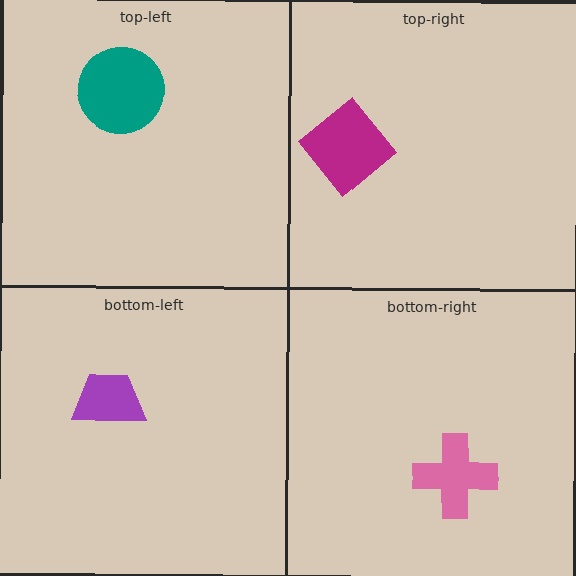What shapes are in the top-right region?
The magenta diamond.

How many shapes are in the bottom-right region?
1.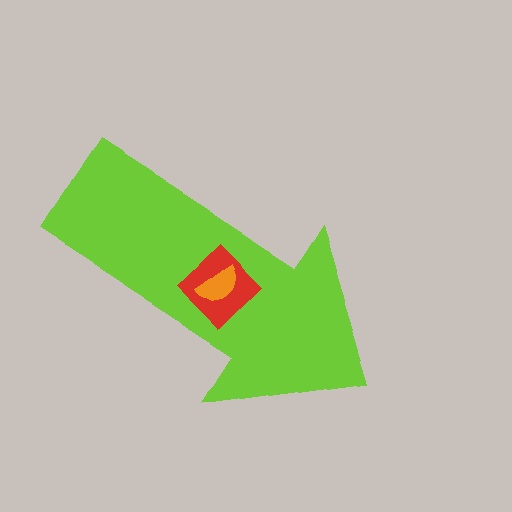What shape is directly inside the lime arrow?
The red diamond.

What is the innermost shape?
The orange semicircle.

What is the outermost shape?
The lime arrow.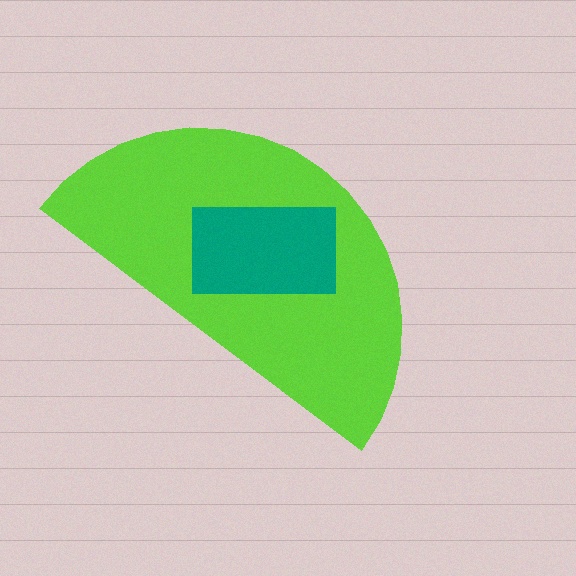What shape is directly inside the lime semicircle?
The teal rectangle.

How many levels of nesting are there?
2.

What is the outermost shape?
The lime semicircle.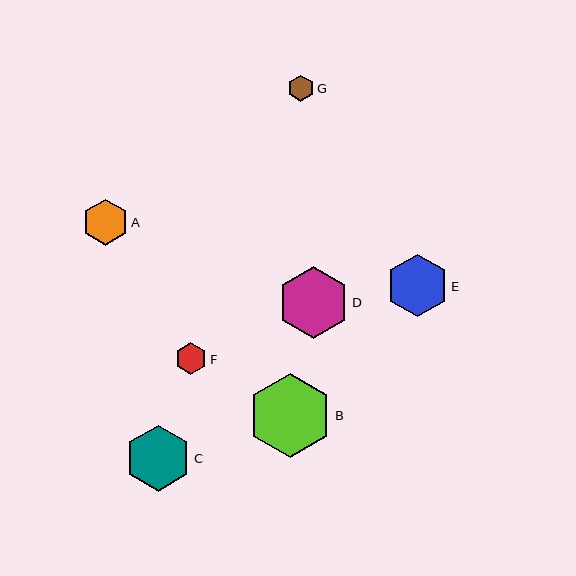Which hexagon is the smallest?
Hexagon G is the smallest with a size of approximately 26 pixels.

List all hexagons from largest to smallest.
From largest to smallest: B, D, C, E, A, F, G.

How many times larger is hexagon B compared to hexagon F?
Hexagon B is approximately 2.7 times the size of hexagon F.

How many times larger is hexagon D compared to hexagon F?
Hexagon D is approximately 2.3 times the size of hexagon F.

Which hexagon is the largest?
Hexagon B is the largest with a size of approximately 84 pixels.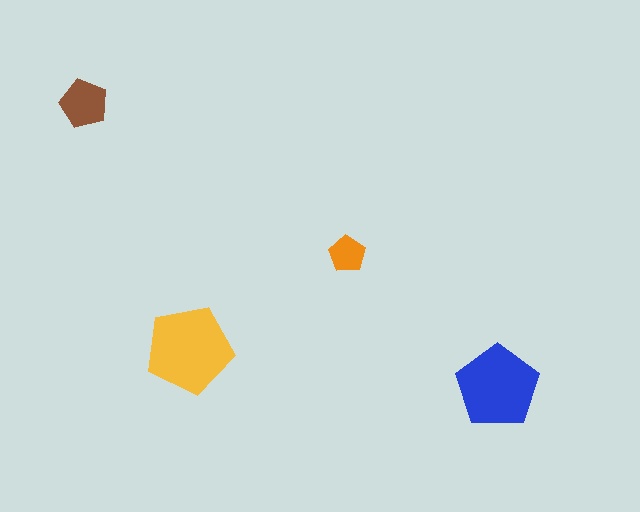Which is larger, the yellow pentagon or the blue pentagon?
The yellow one.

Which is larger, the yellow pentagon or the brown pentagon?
The yellow one.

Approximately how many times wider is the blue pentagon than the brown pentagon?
About 1.5 times wider.